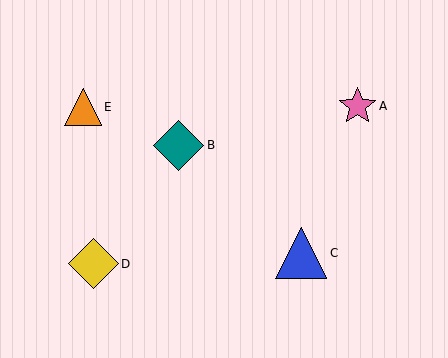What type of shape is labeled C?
Shape C is a blue triangle.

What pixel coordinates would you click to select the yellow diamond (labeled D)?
Click at (93, 264) to select the yellow diamond D.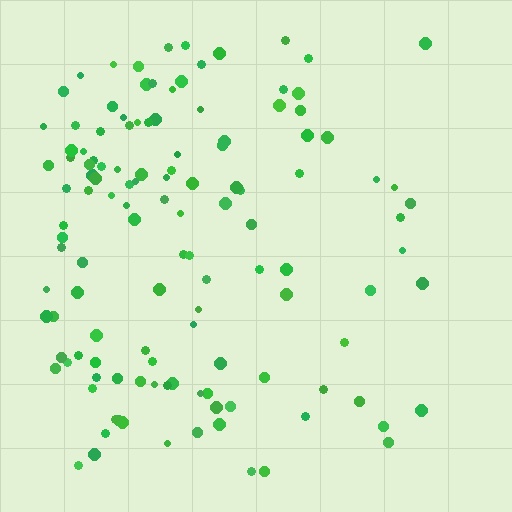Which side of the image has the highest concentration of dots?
The left.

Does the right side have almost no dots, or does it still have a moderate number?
Still a moderate number, just noticeably fewer than the left.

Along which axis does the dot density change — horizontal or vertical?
Horizontal.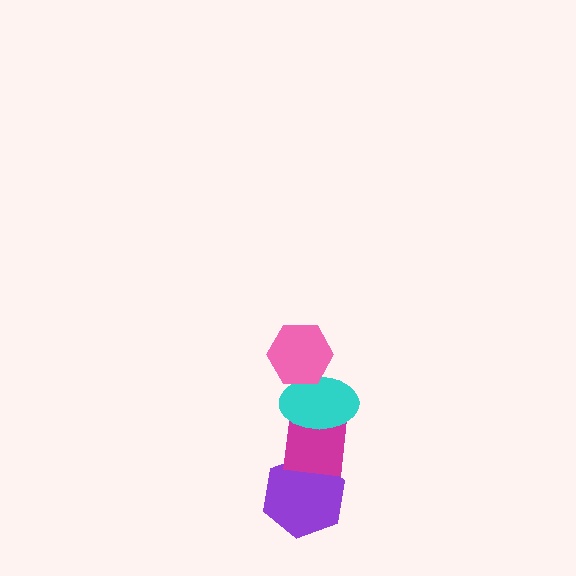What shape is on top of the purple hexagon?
The magenta square is on top of the purple hexagon.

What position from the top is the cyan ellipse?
The cyan ellipse is 2nd from the top.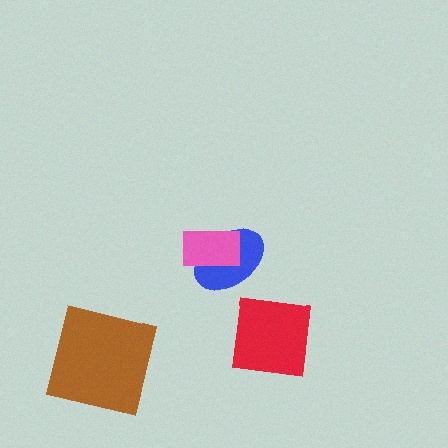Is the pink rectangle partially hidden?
No, no other shape covers it.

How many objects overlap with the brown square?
0 objects overlap with the brown square.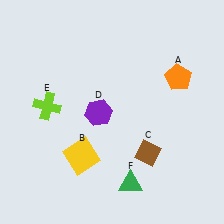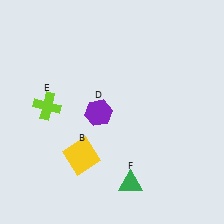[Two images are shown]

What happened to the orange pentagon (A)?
The orange pentagon (A) was removed in Image 2. It was in the top-right area of Image 1.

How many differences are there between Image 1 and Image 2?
There are 2 differences between the two images.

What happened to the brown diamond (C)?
The brown diamond (C) was removed in Image 2. It was in the bottom-right area of Image 1.